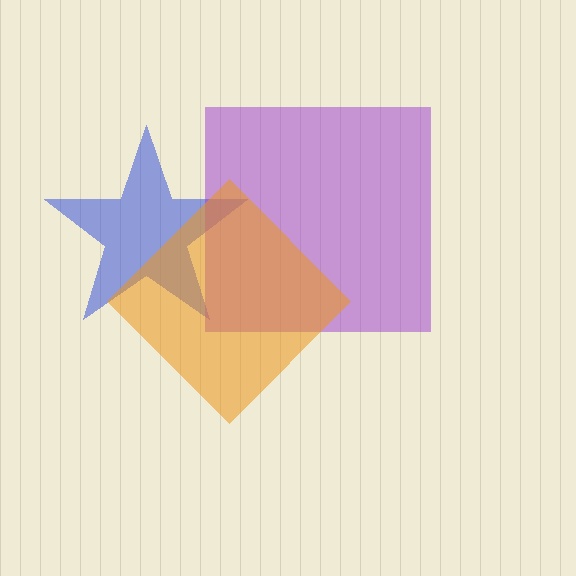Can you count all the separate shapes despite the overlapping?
Yes, there are 3 separate shapes.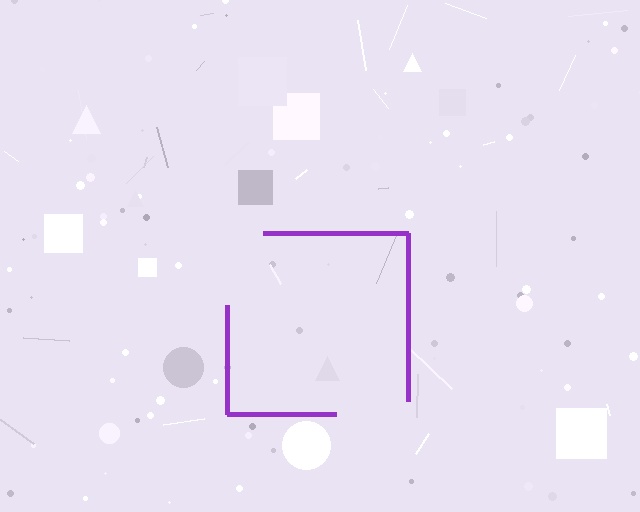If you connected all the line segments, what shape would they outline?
They would outline a square.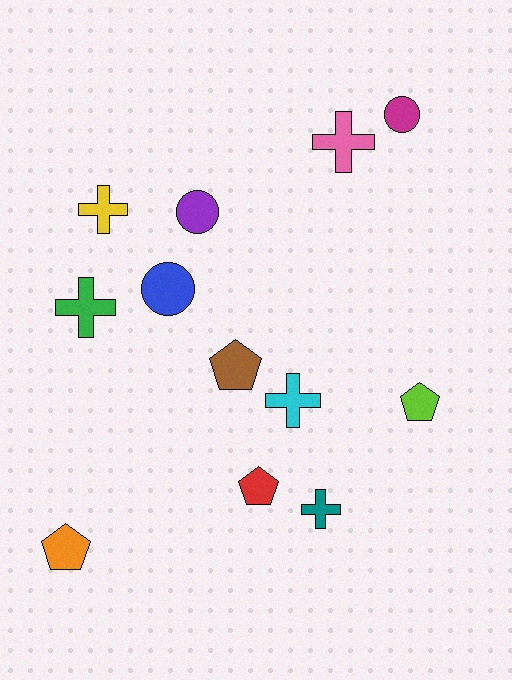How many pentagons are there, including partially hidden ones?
There are 4 pentagons.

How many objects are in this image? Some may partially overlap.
There are 12 objects.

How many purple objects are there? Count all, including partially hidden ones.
There is 1 purple object.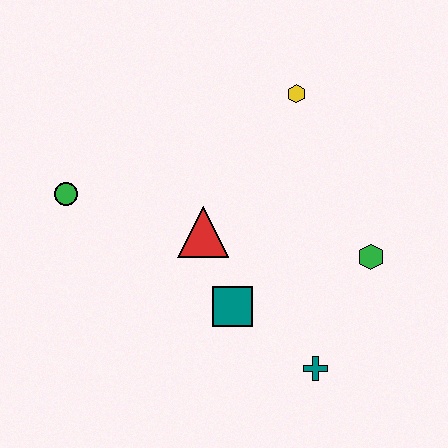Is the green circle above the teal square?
Yes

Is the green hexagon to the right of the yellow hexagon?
Yes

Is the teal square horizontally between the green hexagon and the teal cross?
No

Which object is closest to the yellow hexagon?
The red triangle is closest to the yellow hexagon.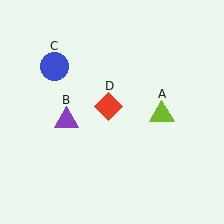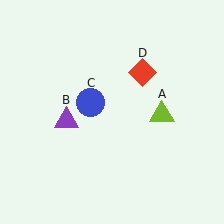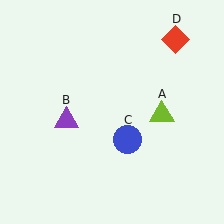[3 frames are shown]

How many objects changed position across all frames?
2 objects changed position: blue circle (object C), red diamond (object D).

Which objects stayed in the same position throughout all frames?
Lime triangle (object A) and purple triangle (object B) remained stationary.